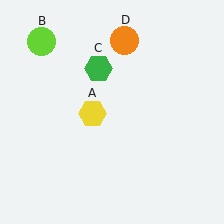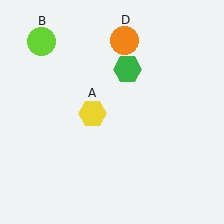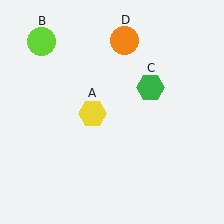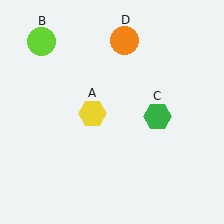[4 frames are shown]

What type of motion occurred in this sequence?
The green hexagon (object C) rotated clockwise around the center of the scene.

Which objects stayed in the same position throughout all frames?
Yellow hexagon (object A) and lime circle (object B) and orange circle (object D) remained stationary.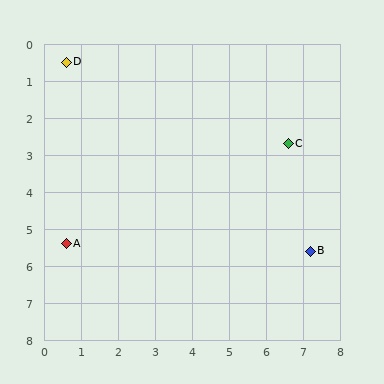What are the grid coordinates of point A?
Point A is at approximately (0.6, 5.4).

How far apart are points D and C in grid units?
Points D and C are about 6.4 grid units apart.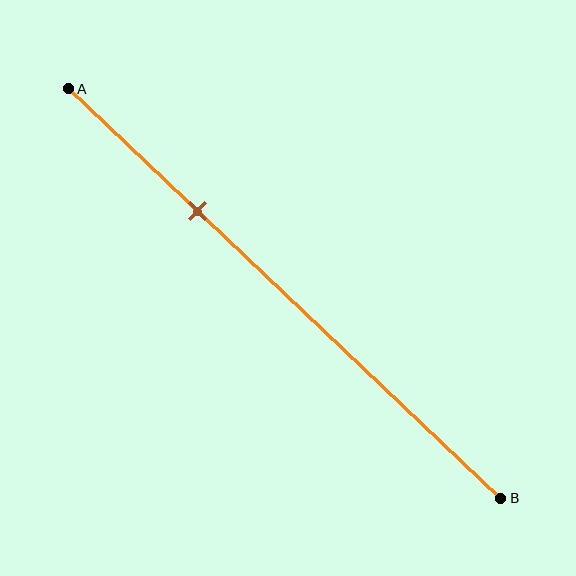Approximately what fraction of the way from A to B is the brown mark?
The brown mark is approximately 30% of the way from A to B.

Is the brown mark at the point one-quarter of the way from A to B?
No, the mark is at about 30% from A, not at the 25% one-quarter point.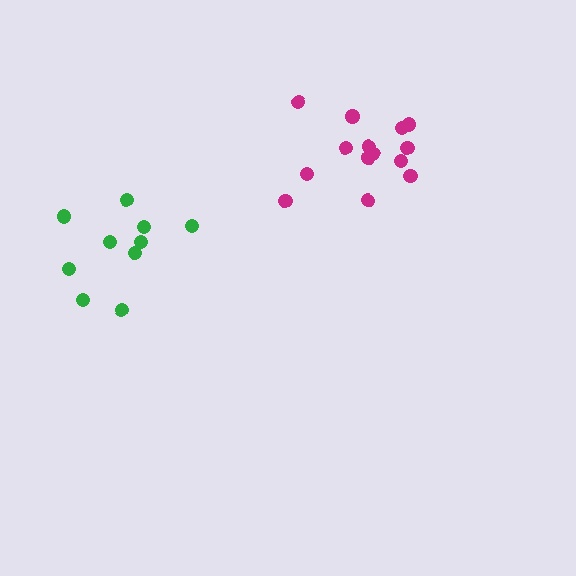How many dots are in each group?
Group 1: 14 dots, Group 2: 10 dots (24 total).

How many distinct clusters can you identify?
There are 2 distinct clusters.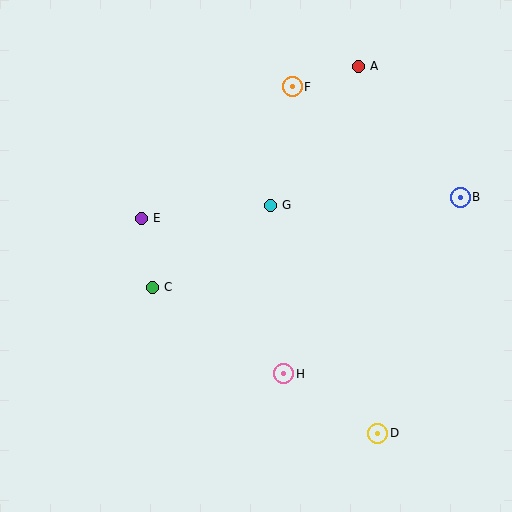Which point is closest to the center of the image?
Point G at (270, 205) is closest to the center.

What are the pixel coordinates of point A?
Point A is at (358, 66).